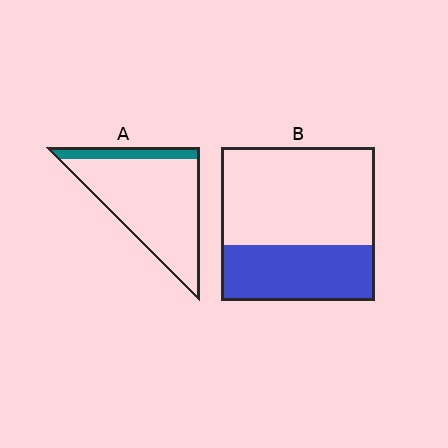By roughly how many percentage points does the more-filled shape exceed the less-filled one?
By roughly 20 percentage points (B over A).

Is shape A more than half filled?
No.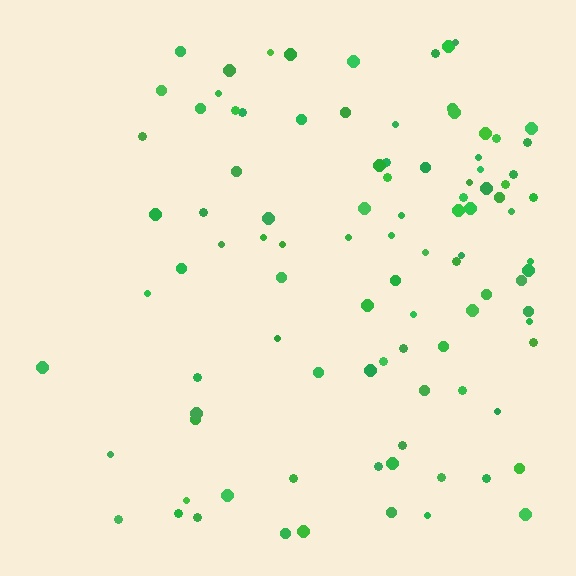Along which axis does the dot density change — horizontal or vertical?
Horizontal.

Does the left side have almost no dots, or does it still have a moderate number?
Still a moderate number, just noticeably fewer than the right.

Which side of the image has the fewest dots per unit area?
The left.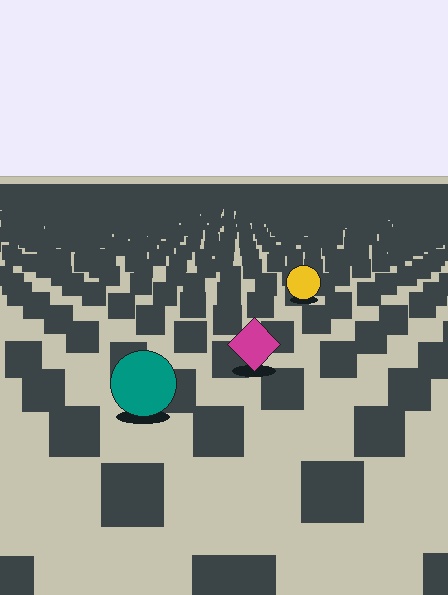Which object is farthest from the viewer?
The yellow circle is farthest from the viewer. It appears smaller and the ground texture around it is denser.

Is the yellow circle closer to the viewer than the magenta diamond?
No. The magenta diamond is closer — you can tell from the texture gradient: the ground texture is coarser near it.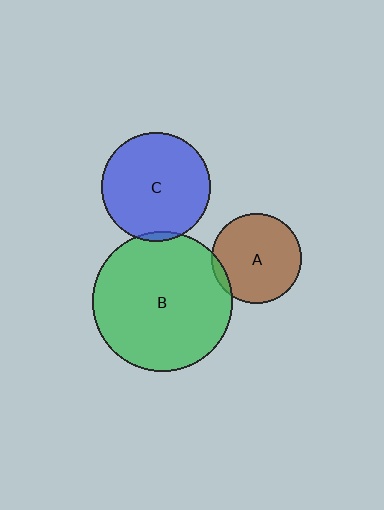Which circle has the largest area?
Circle B (green).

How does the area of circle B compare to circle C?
Approximately 1.6 times.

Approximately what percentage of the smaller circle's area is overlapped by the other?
Approximately 5%.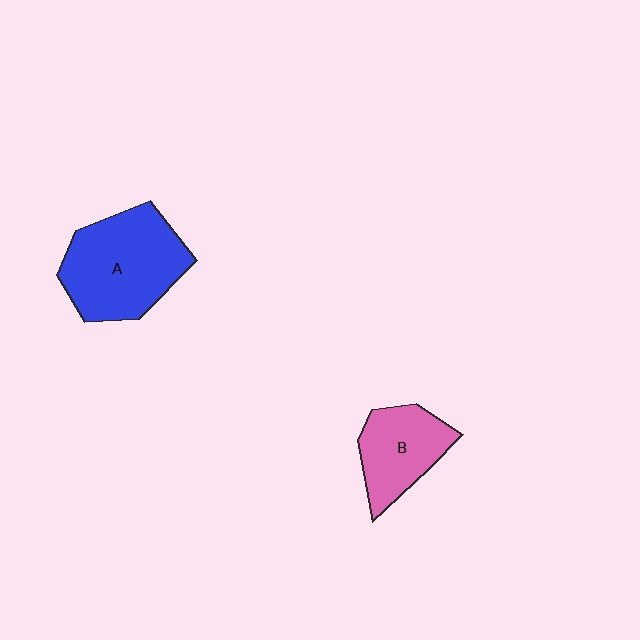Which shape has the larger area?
Shape A (blue).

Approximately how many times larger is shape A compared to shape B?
Approximately 1.6 times.